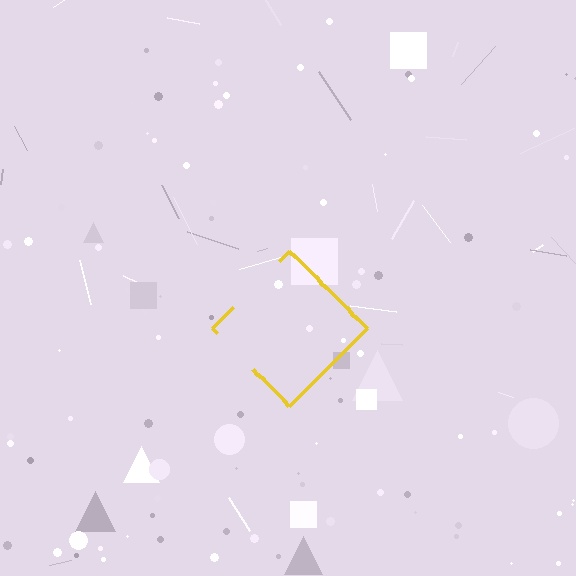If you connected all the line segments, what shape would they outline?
They would outline a diamond.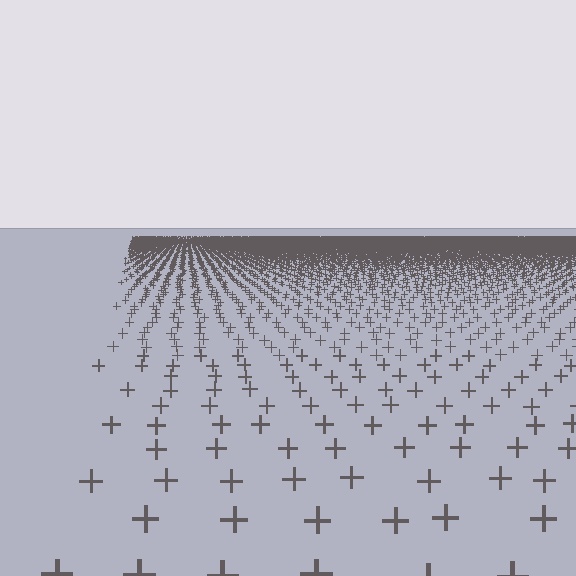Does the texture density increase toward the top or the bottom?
Density increases toward the top.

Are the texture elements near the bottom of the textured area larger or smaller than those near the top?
Larger. Near the bottom, elements are closer to the viewer and appear at a bigger on-screen size.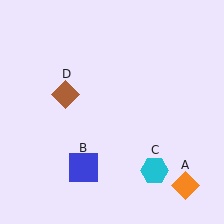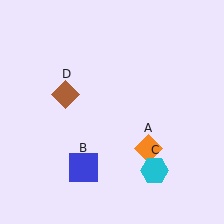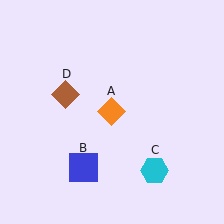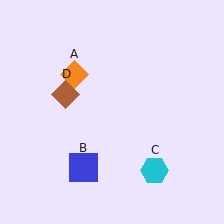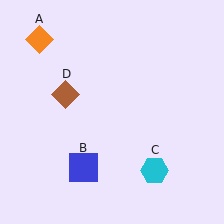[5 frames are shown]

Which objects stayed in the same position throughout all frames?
Blue square (object B) and cyan hexagon (object C) and brown diamond (object D) remained stationary.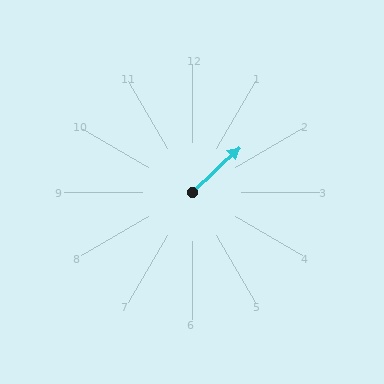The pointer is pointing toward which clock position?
Roughly 2 o'clock.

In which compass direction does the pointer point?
Northeast.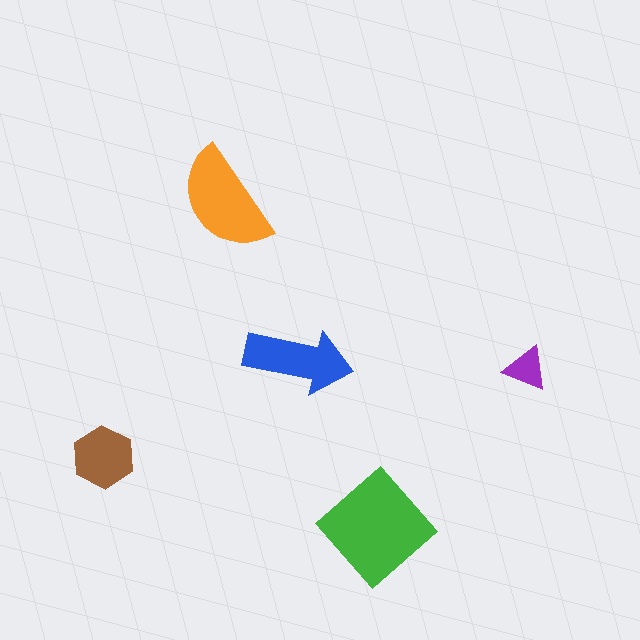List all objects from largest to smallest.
The green diamond, the orange semicircle, the blue arrow, the brown hexagon, the purple triangle.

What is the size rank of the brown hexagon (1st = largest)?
4th.